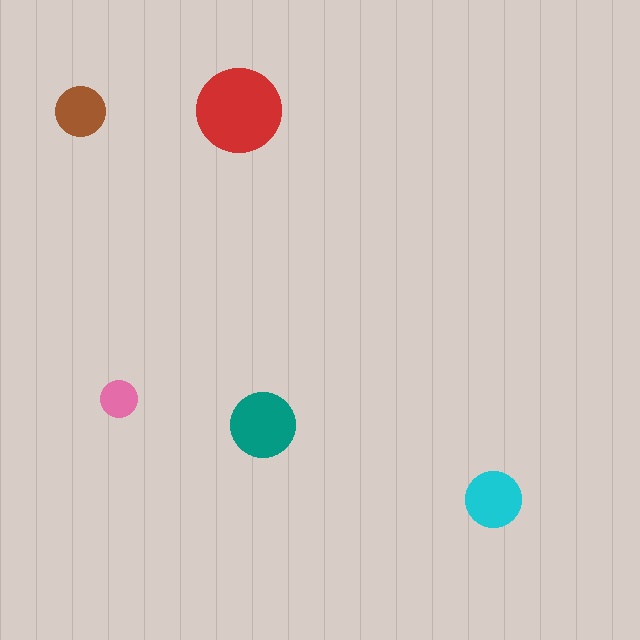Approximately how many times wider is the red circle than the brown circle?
About 1.5 times wider.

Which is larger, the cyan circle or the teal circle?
The teal one.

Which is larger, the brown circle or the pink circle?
The brown one.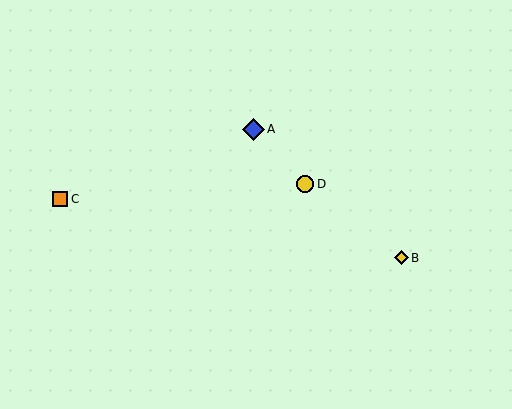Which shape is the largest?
The blue diamond (labeled A) is the largest.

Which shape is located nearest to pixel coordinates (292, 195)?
The yellow circle (labeled D) at (305, 184) is nearest to that location.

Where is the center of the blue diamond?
The center of the blue diamond is at (253, 129).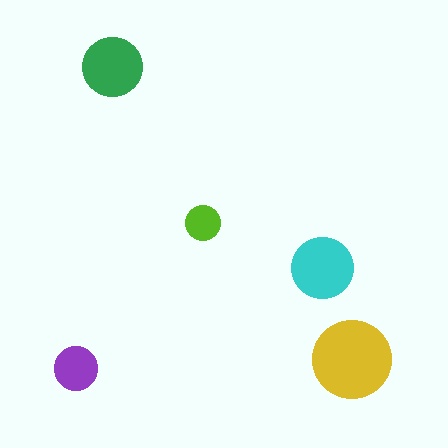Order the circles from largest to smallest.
the yellow one, the cyan one, the green one, the purple one, the lime one.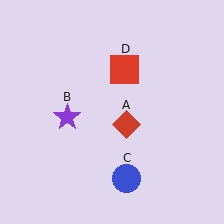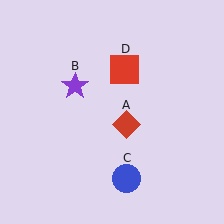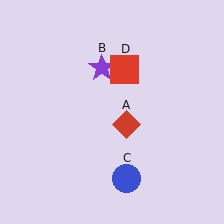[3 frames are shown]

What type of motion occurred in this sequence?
The purple star (object B) rotated clockwise around the center of the scene.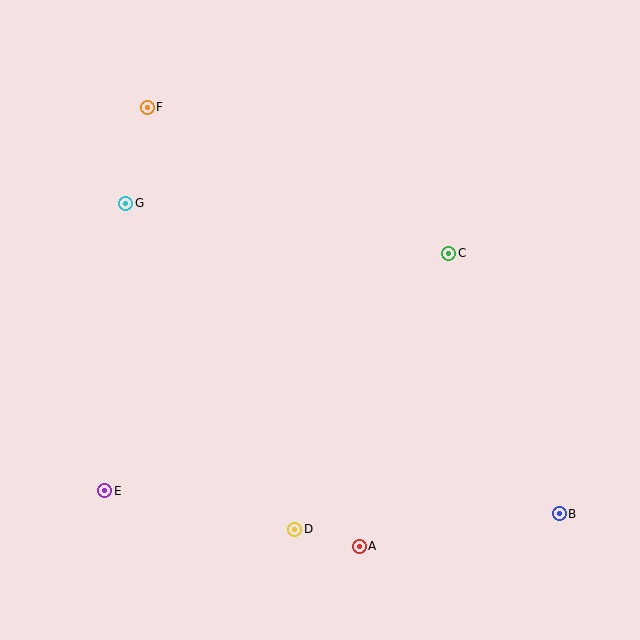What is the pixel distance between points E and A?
The distance between E and A is 260 pixels.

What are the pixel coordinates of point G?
Point G is at (126, 203).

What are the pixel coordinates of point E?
Point E is at (105, 491).